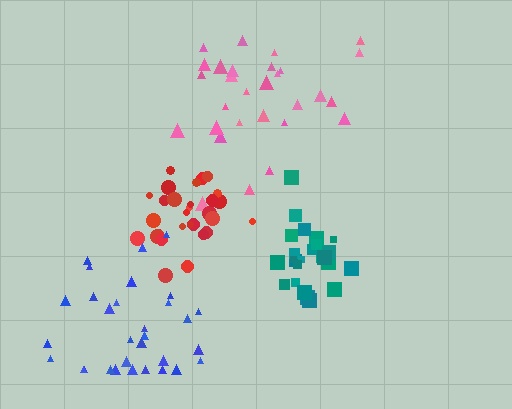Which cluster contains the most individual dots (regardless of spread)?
Blue (31).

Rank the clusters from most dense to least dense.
teal, red, blue, pink.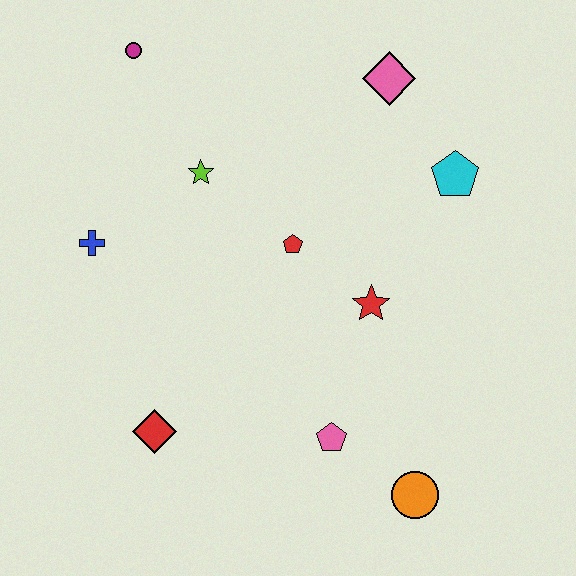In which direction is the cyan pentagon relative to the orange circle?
The cyan pentagon is above the orange circle.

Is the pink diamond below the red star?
No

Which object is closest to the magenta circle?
The lime star is closest to the magenta circle.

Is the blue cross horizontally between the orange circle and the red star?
No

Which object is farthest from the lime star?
The orange circle is farthest from the lime star.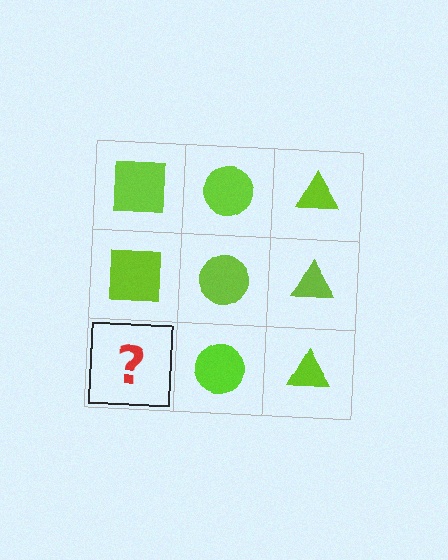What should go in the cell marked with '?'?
The missing cell should contain a lime square.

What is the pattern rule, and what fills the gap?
The rule is that each column has a consistent shape. The gap should be filled with a lime square.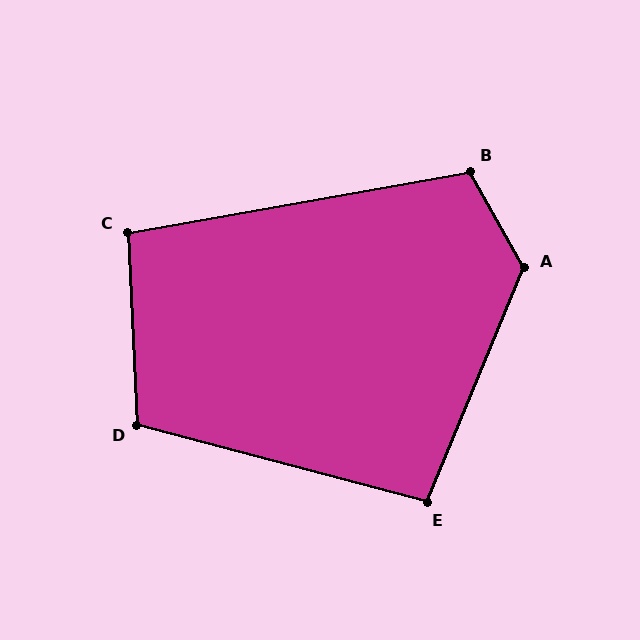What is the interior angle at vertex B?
Approximately 109 degrees (obtuse).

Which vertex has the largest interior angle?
A, at approximately 128 degrees.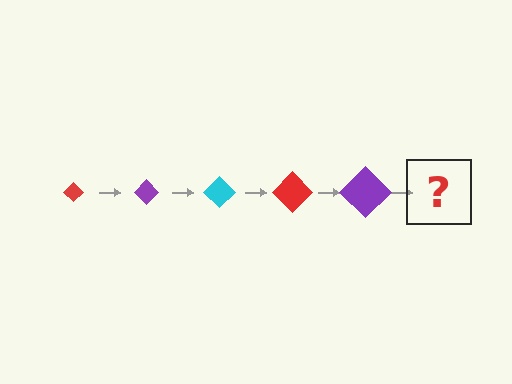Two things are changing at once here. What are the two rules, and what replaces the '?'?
The two rules are that the diamond grows larger each step and the color cycles through red, purple, and cyan. The '?' should be a cyan diamond, larger than the previous one.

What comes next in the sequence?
The next element should be a cyan diamond, larger than the previous one.